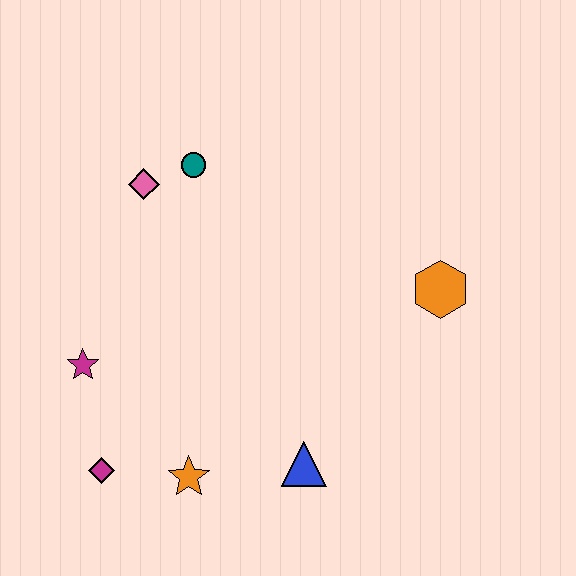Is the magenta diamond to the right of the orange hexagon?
No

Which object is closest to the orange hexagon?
The blue triangle is closest to the orange hexagon.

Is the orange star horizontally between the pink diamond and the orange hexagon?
Yes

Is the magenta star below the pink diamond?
Yes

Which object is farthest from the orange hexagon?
The magenta diamond is farthest from the orange hexagon.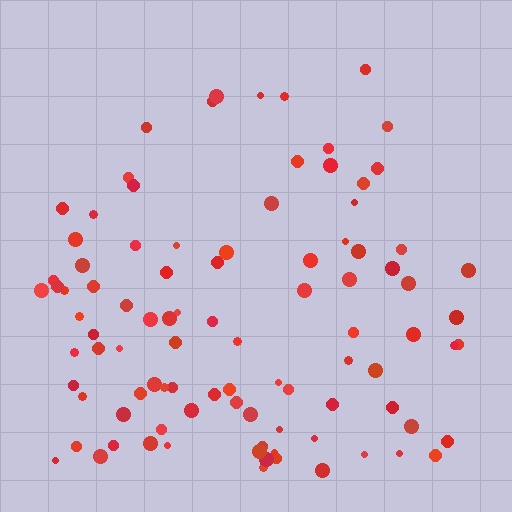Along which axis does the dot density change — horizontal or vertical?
Vertical.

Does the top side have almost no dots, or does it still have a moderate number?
Still a moderate number, just noticeably fewer than the bottom.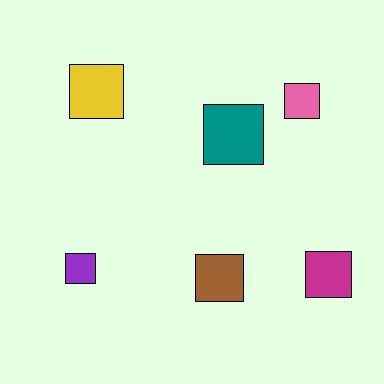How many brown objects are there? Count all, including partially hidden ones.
There is 1 brown object.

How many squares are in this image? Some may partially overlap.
There are 6 squares.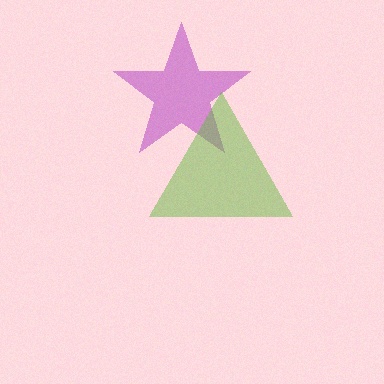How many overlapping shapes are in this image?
There are 2 overlapping shapes in the image.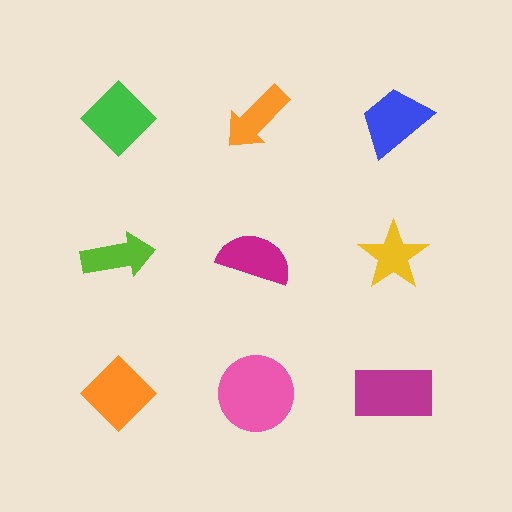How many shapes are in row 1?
3 shapes.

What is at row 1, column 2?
An orange arrow.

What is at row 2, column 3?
A yellow star.